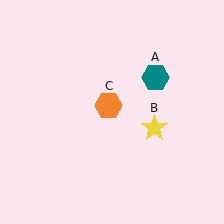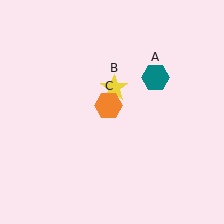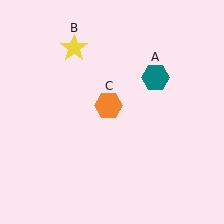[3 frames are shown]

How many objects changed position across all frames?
1 object changed position: yellow star (object B).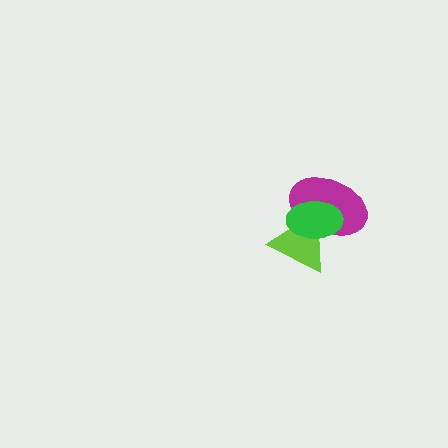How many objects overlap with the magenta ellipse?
2 objects overlap with the magenta ellipse.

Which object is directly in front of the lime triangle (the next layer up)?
The magenta ellipse is directly in front of the lime triangle.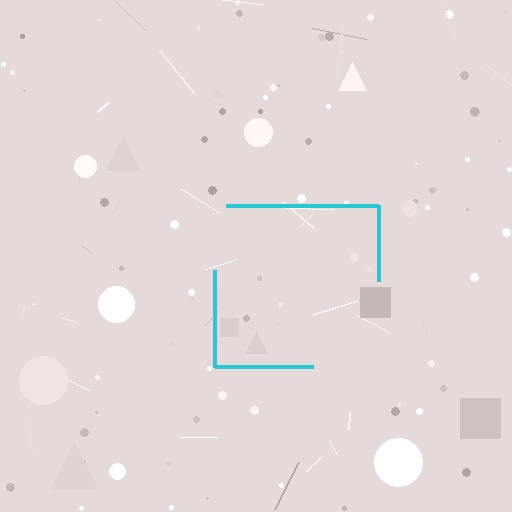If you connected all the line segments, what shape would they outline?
They would outline a square.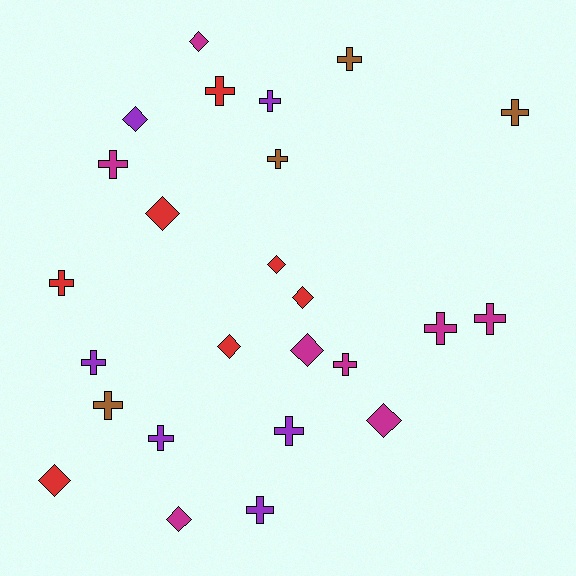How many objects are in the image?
There are 25 objects.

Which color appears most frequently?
Magenta, with 8 objects.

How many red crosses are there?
There are 2 red crosses.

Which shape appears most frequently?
Cross, with 15 objects.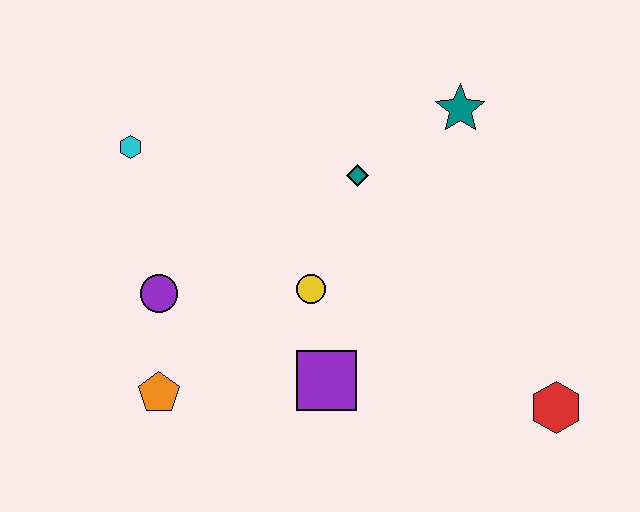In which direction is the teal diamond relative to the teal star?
The teal diamond is to the left of the teal star.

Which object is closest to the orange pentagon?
The purple circle is closest to the orange pentagon.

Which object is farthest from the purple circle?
The red hexagon is farthest from the purple circle.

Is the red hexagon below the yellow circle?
Yes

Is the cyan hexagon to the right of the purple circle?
No